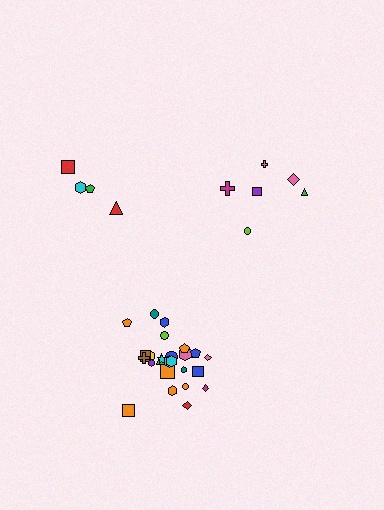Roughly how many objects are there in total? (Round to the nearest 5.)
Roughly 35 objects in total.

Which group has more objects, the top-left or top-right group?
The top-right group.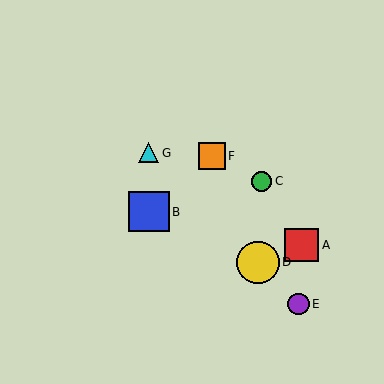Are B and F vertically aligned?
No, B is at x≈149 and F is at x≈212.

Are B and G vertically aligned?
Yes, both are at x≈149.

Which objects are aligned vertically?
Objects B, G are aligned vertically.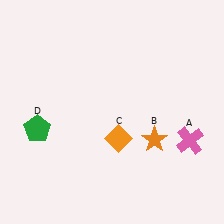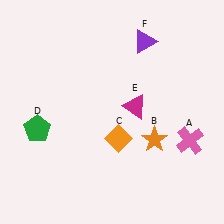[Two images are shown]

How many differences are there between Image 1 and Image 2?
There are 2 differences between the two images.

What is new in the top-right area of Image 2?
A magenta triangle (E) was added in the top-right area of Image 2.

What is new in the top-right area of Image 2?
A purple triangle (F) was added in the top-right area of Image 2.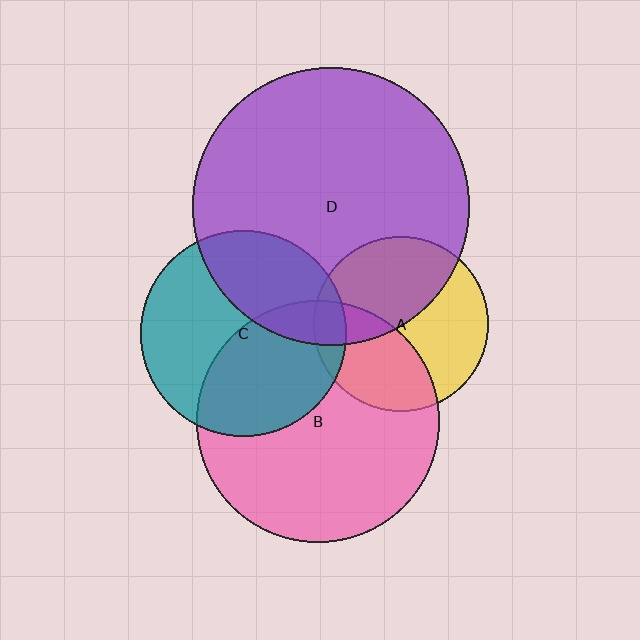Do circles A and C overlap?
Yes.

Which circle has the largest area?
Circle D (purple).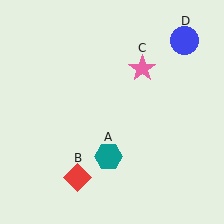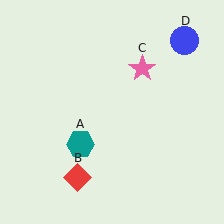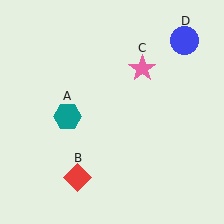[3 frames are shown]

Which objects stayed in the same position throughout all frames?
Red diamond (object B) and pink star (object C) and blue circle (object D) remained stationary.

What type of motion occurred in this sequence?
The teal hexagon (object A) rotated clockwise around the center of the scene.